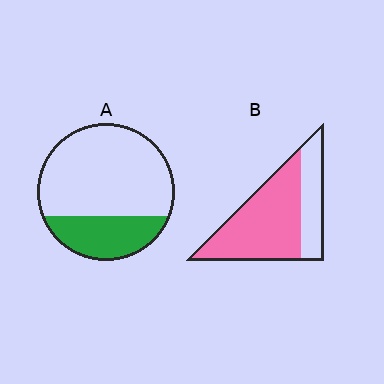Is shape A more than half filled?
No.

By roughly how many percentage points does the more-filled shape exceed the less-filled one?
By roughly 40 percentage points (B over A).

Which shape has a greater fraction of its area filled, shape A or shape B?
Shape B.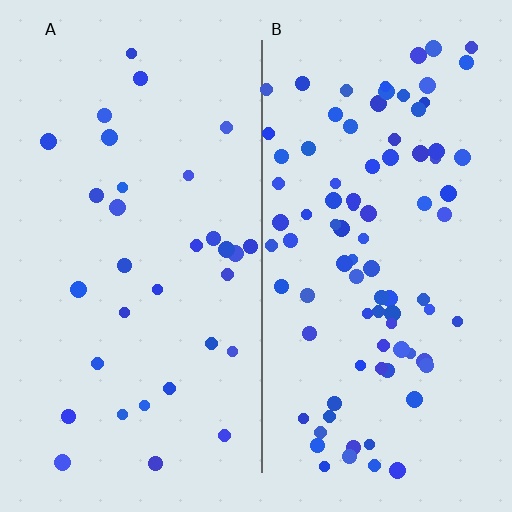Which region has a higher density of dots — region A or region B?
B (the right).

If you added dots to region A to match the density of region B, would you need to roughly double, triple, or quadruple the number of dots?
Approximately triple.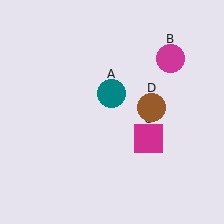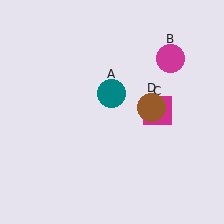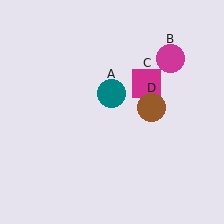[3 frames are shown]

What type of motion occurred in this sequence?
The magenta square (object C) rotated counterclockwise around the center of the scene.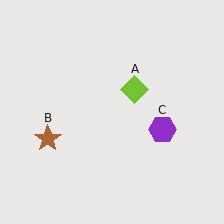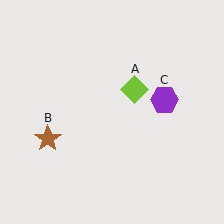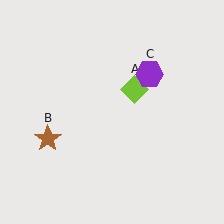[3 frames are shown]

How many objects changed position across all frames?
1 object changed position: purple hexagon (object C).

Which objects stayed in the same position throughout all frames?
Lime diamond (object A) and brown star (object B) remained stationary.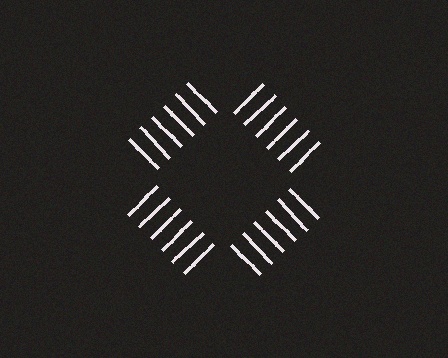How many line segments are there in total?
24 — 6 along each of the 4 edges.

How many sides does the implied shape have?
4 sides — the line-ends trace a square.